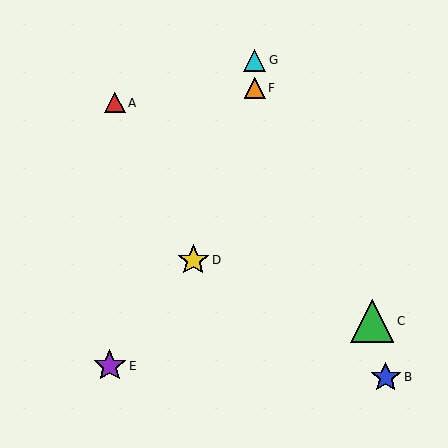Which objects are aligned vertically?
Objects F, G are aligned vertically.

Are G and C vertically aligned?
No, G is at x≈255 and C is at x≈372.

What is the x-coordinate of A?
Object A is at x≈115.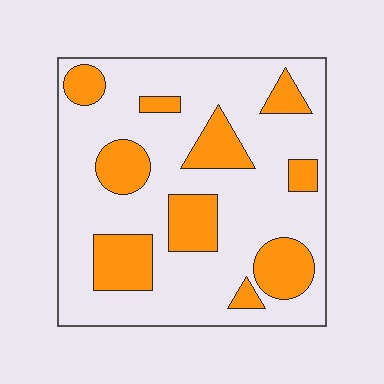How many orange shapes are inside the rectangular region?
10.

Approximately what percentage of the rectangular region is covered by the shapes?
Approximately 25%.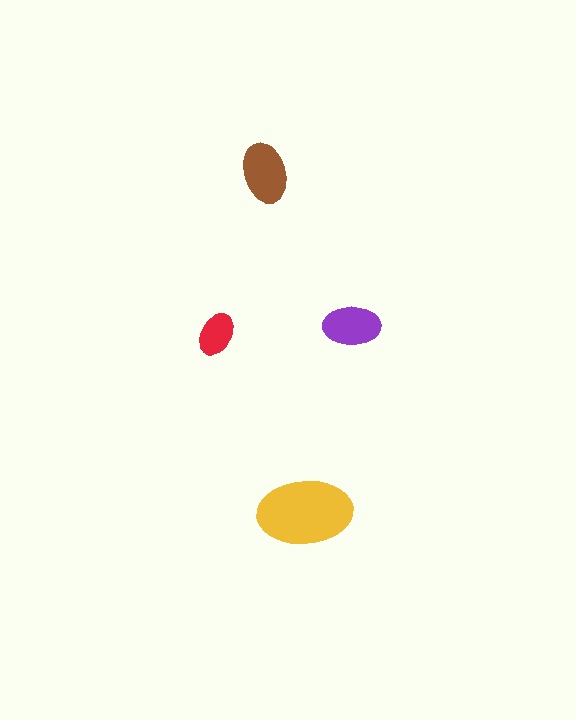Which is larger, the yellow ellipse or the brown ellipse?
The yellow one.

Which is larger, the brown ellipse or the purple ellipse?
The brown one.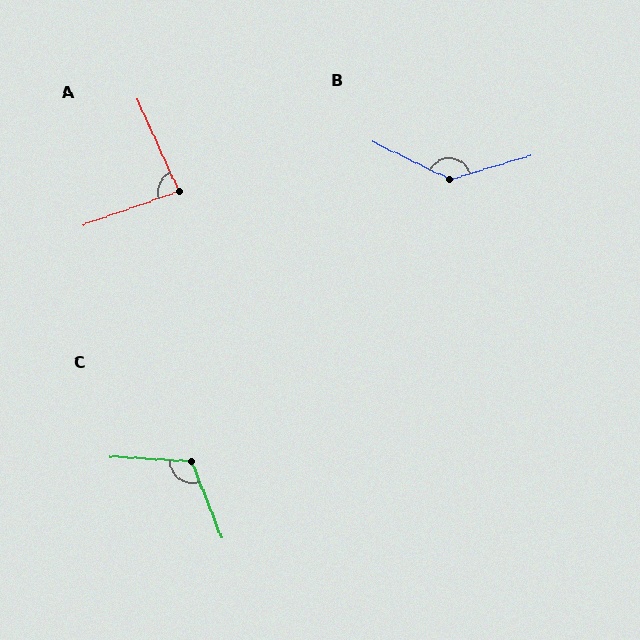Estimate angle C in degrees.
Approximately 115 degrees.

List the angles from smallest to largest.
A (85°), C (115°), B (137°).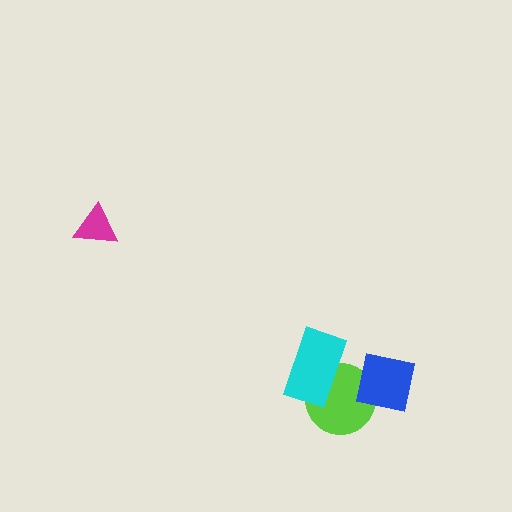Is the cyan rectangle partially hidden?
No, no other shape covers it.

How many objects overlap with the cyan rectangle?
1 object overlaps with the cyan rectangle.